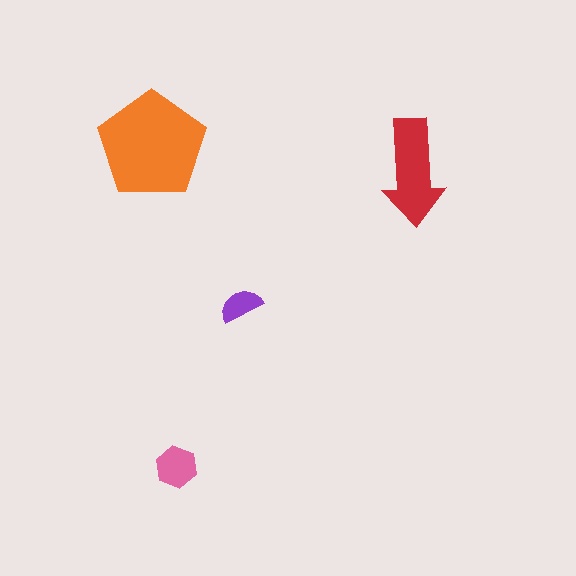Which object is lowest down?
The pink hexagon is bottommost.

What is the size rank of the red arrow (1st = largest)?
2nd.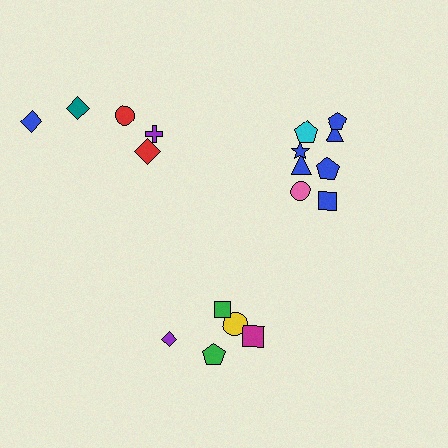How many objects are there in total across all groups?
There are 18 objects.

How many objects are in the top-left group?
There are 5 objects.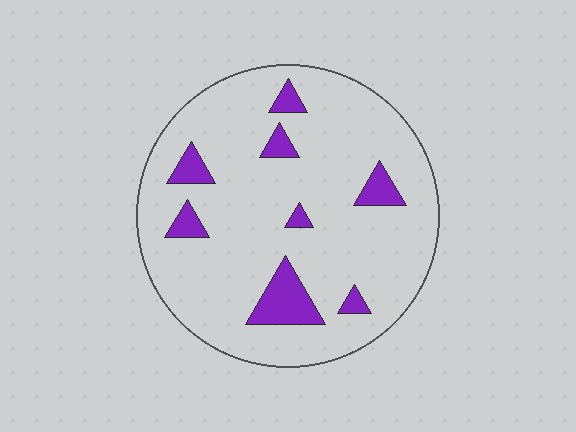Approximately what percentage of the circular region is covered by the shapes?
Approximately 10%.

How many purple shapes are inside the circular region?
8.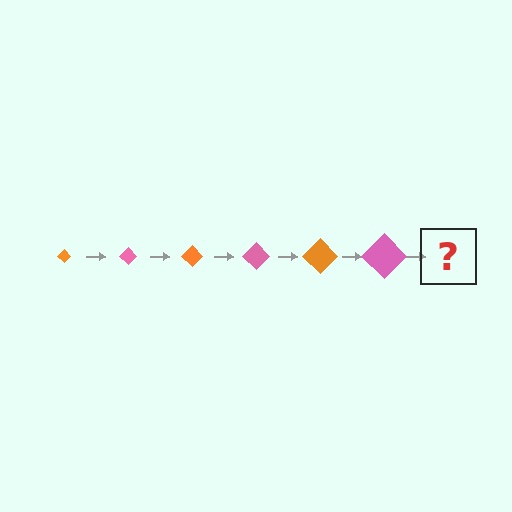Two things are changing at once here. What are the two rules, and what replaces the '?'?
The two rules are that the diamond grows larger each step and the color cycles through orange and pink. The '?' should be an orange diamond, larger than the previous one.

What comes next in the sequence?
The next element should be an orange diamond, larger than the previous one.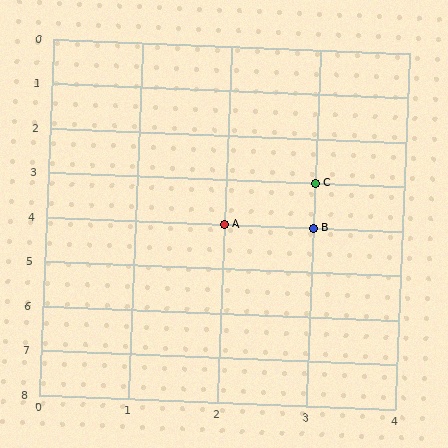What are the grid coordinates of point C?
Point C is at grid coordinates (3, 3).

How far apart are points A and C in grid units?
Points A and C are 1 column and 1 row apart (about 1.4 grid units diagonally).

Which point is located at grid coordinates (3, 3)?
Point C is at (3, 3).